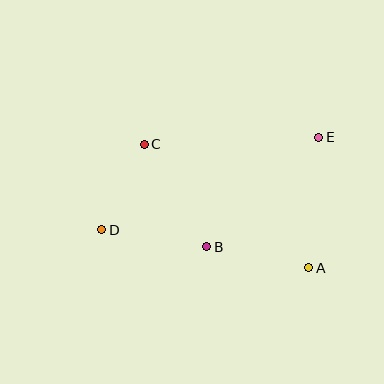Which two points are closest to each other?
Points C and D are closest to each other.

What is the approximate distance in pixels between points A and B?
The distance between A and B is approximately 104 pixels.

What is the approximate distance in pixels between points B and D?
The distance between B and D is approximately 106 pixels.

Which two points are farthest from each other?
Points D and E are farthest from each other.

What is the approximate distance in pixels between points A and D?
The distance between A and D is approximately 210 pixels.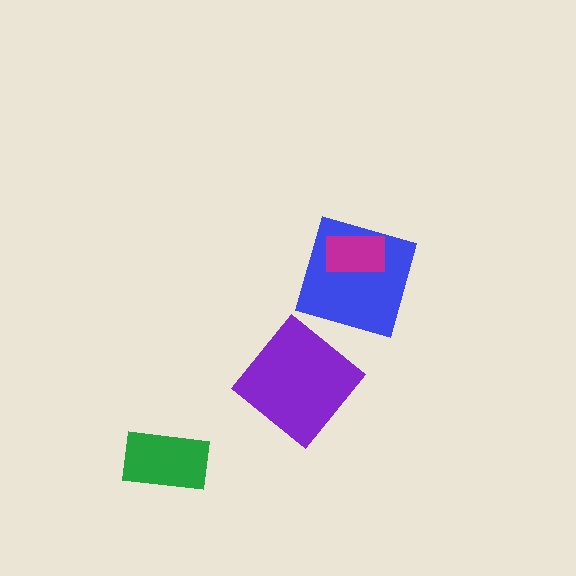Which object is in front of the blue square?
The magenta rectangle is in front of the blue square.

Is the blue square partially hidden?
Yes, it is partially covered by another shape.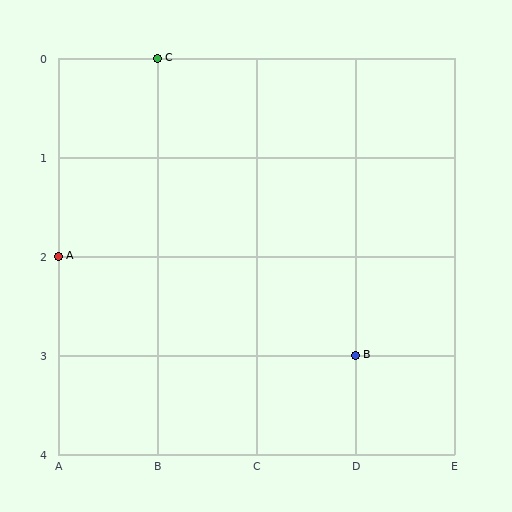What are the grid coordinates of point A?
Point A is at grid coordinates (A, 2).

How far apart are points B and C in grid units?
Points B and C are 2 columns and 3 rows apart (about 3.6 grid units diagonally).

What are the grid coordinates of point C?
Point C is at grid coordinates (B, 0).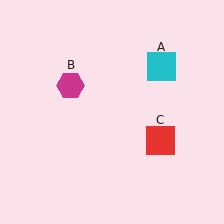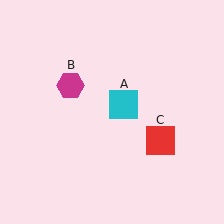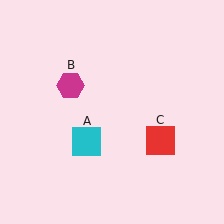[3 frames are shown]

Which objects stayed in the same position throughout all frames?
Magenta hexagon (object B) and red square (object C) remained stationary.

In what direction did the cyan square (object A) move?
The cyan square (object A) moved down and to the left.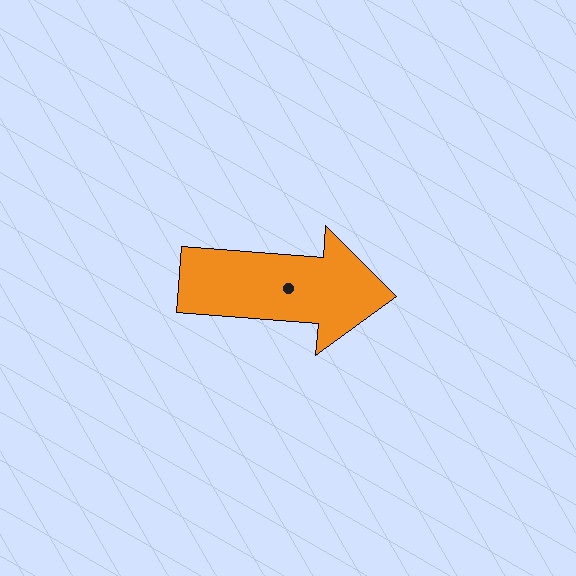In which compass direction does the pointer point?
East.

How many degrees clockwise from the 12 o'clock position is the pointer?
Approximately 95 degrees.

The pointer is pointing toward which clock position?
Roughly 3 o'clock.